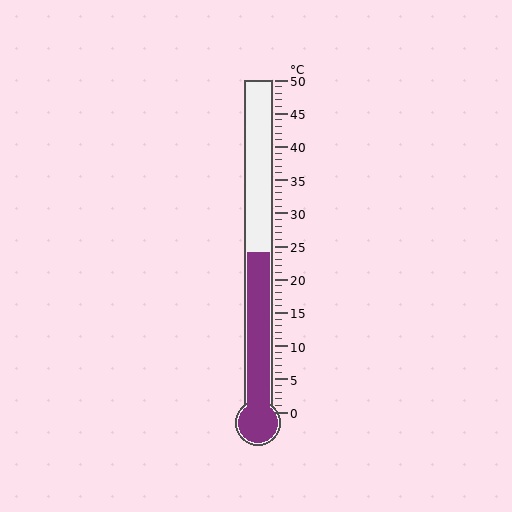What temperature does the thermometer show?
The thermometer shows approximately 24°C.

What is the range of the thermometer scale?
The thermometer scale ranges from 0°C to 50°C.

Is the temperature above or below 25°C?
The temperature is below 25°C.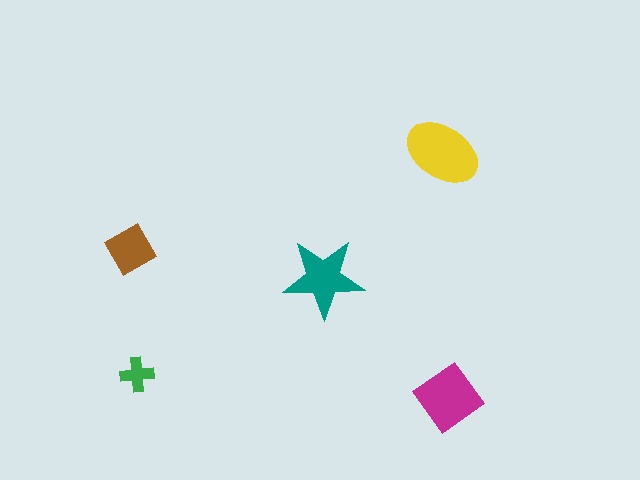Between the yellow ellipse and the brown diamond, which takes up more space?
The yellow ellipse.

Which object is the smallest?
The green cross.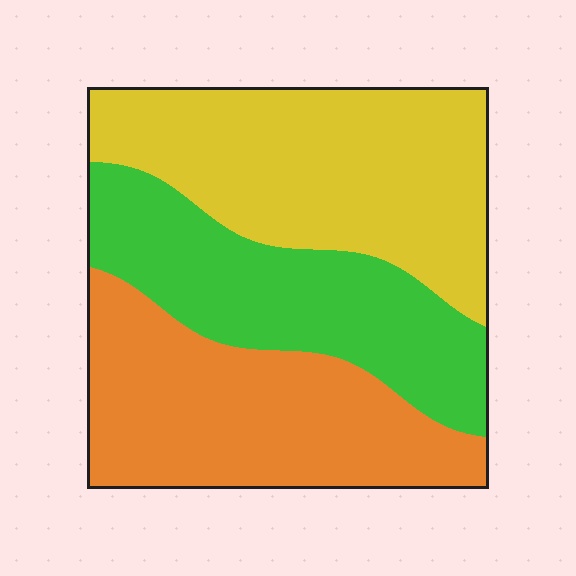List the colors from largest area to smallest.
From largest to smallest: yellow, orange, green.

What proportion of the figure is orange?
Orange takes up between a third and a half of the figure.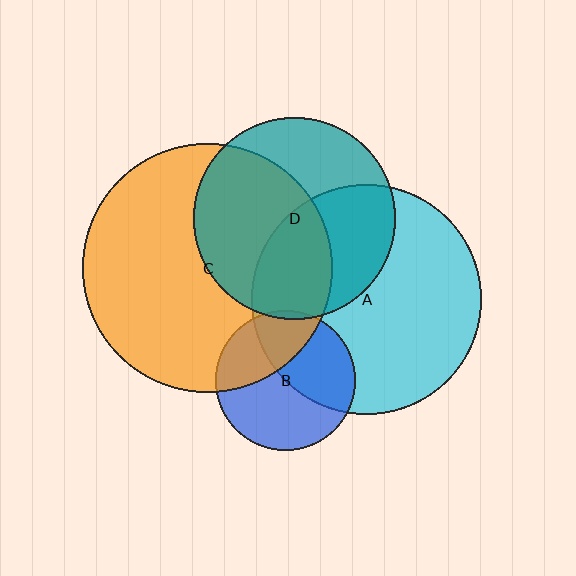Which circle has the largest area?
Circle C (orange).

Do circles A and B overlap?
Yes.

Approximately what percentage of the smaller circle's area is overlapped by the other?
Approximately 45%.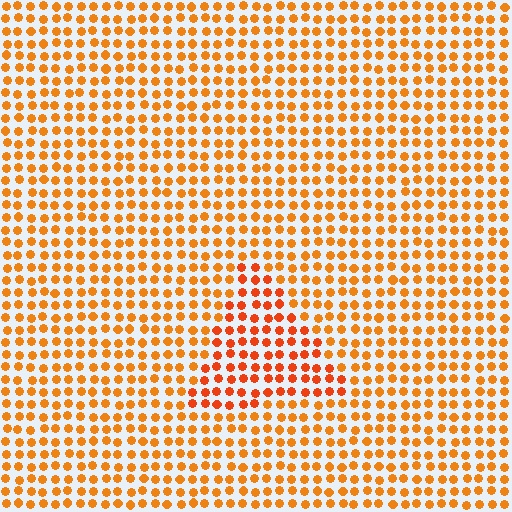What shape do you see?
I see a triangle.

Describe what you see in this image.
The image is filled with small orange elements in a uniform arrangement. A triangle-shaped region is visible where the elements are tinted to a slightly different hue, forming a subtle color boundary.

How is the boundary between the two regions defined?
The boundary is defined purely by a slight shift in hue (about 19 degrees). Spacing, size, and orientation are identical on both sides.